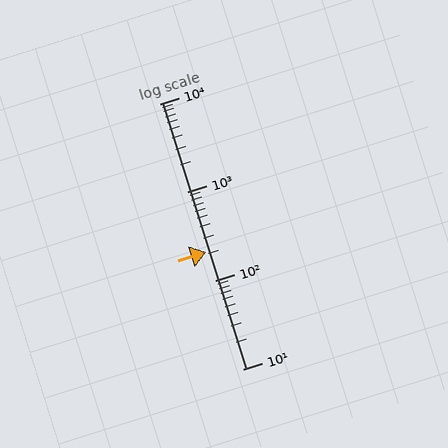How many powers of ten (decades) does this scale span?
The scale spans 3 decades, from 10 to 10000.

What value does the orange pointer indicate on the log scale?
The pointer indicates approximately 210.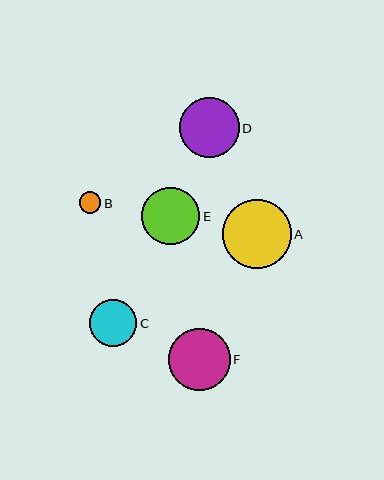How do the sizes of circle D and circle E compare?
Circle D and circle E are approximately the same size.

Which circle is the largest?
Circle A is the largest with a size of approximately 69 pixels.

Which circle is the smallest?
Circle B is the smallest with a size of approximately 21 pixels.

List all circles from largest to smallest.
From largest to smallest: A, F, D, E, C, B.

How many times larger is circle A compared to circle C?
Circle A is approximately 1.5 times the size of circle C.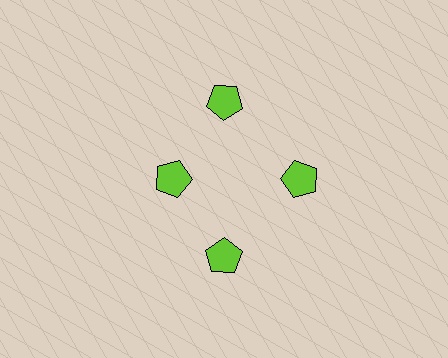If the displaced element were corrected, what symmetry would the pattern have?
It would have 4-fold rotational symmetry — the pattern would map onto itself every 90 degrees.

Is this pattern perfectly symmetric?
No. The 4 lime pentagons are arranged in a ring, but one element near the 9 o'clock position is pulled inward toward the center, breaking the 4-fold rotational symmetry.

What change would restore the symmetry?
The symmetry would be restored by moving it outward, back onto the ring so that all 4 pentagons sit at equal angles and equal distance from the center.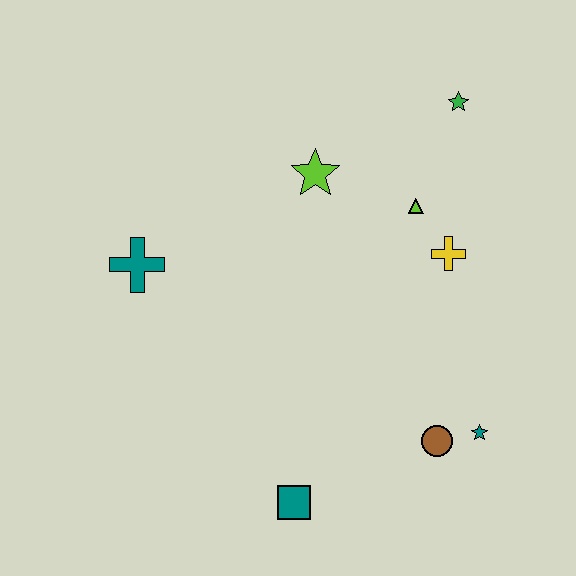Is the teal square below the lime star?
Yes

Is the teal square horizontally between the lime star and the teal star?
No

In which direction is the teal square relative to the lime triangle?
The teal square is below the lime triangle.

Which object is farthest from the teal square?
The green star is farthest from the teal square.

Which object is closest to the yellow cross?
The lime triangle is closest to the yellow cross.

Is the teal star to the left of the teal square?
No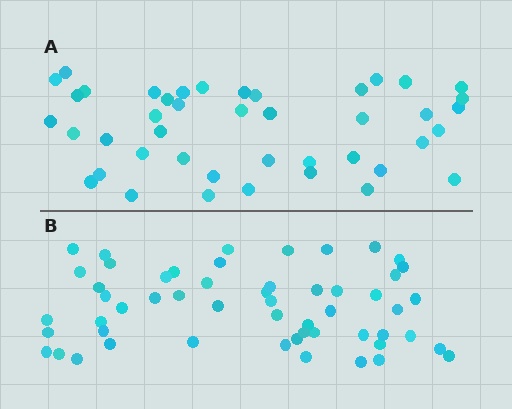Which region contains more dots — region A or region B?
Region B (the bottom region) has more dots.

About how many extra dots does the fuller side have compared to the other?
Region B has roughly 12 or so more dots than region A.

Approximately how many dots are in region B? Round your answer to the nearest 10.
About 50 dots. (The exact count is 54, which rounds to 50.)